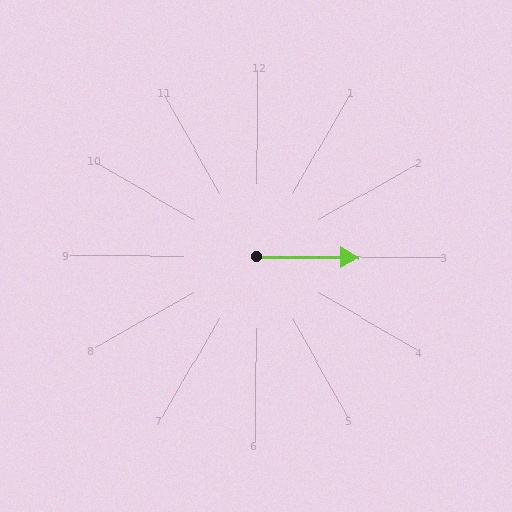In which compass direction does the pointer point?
East.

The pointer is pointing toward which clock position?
Roughly 3 o'clock.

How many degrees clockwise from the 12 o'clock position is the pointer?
Approximately 91 degrees.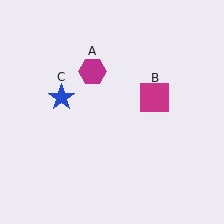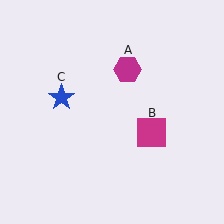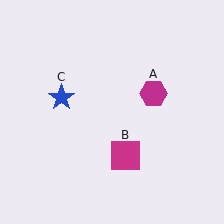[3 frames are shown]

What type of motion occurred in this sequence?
The magenta hexagon (object A), magenta square (object B) rotated clockwise around the center of the scene.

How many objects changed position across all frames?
2 objects changed position: magenta hexagon (object A), magenta square (object B).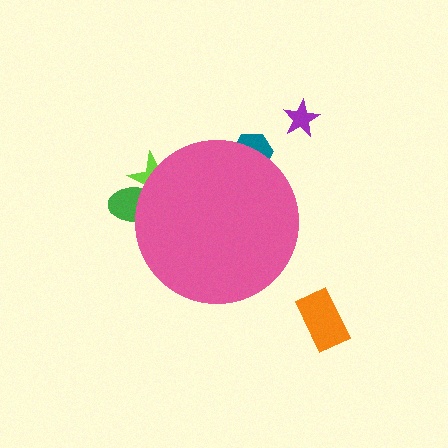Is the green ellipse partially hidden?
Yes, the green ellipse is partially hidden behind the pink circle.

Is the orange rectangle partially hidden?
No, the orange rectangle is fully visible.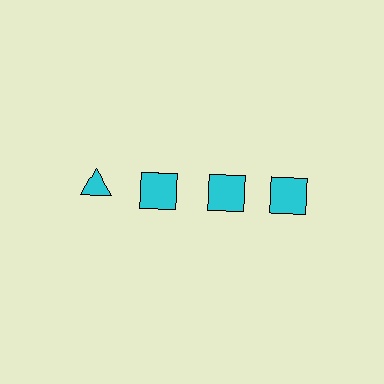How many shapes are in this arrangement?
There are 4 shapes arranged in a grid pattern.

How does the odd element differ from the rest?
It has a different shape: triangle instead of square.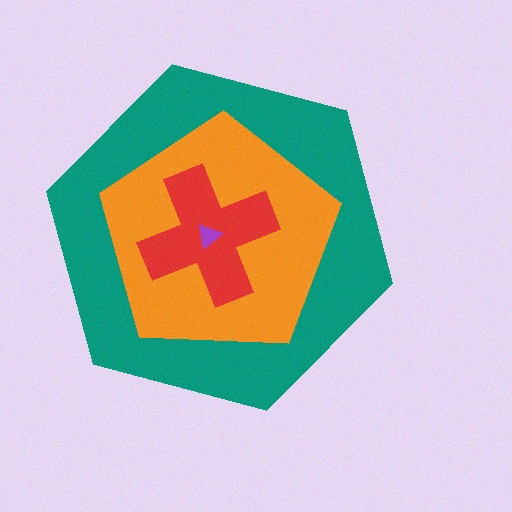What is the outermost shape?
The teal hexagon.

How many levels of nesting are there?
4.